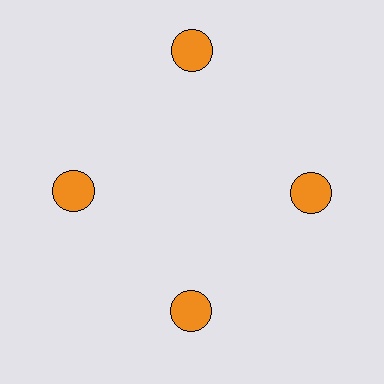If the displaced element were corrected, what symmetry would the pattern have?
It would have 4-fold rotational symmetry — the pattern would map onto itself every 90 degrees.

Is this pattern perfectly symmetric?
No. The 4 orange circles are arranged in a ring, but one element near the 12 o'clock position is pushed outward from the center, breaking the 4-fold rotational symmetry.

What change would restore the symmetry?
The symmetry would be restored by moving it inward, back onto the ring so that all 4 circles sit at equal angles and equal distance from the center.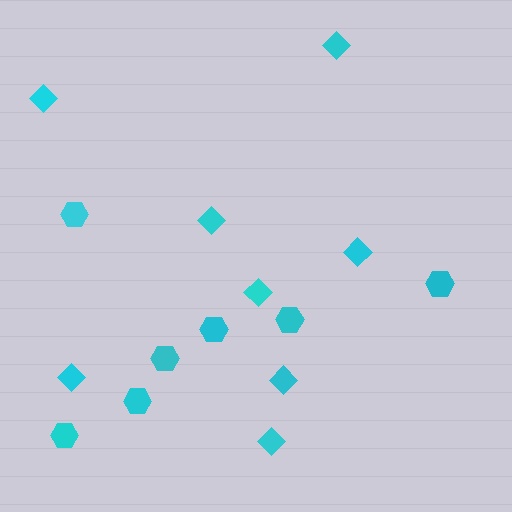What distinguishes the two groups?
There are 2 groups: one group of diamonds (8) and one group of hexagons (7).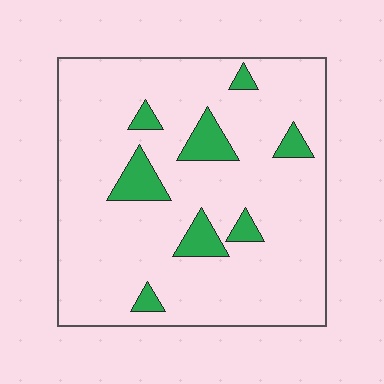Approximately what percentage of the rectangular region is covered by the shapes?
Approximately 10%.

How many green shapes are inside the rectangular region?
8.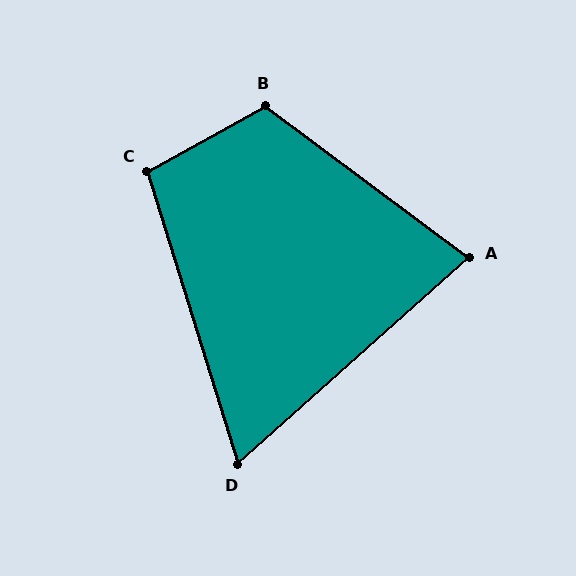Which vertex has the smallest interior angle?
D, at approximately 66 degrees.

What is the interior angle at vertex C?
Approximately 101 degrees (obtuse).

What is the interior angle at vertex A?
Approximately 79 degrees (acute).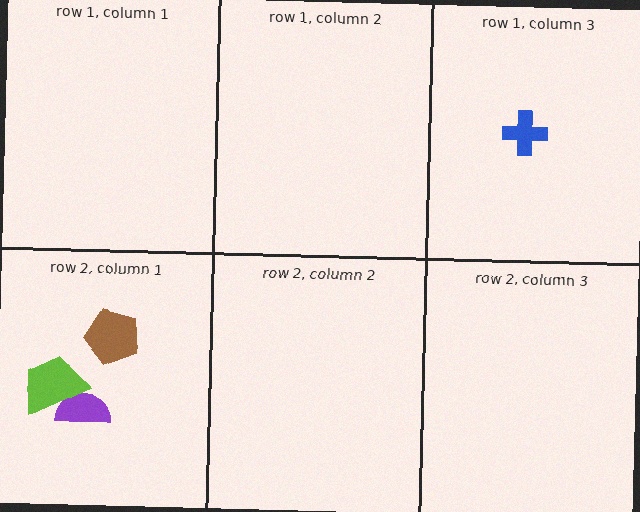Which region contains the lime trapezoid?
The row 2, column 1 region.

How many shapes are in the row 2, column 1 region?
3.